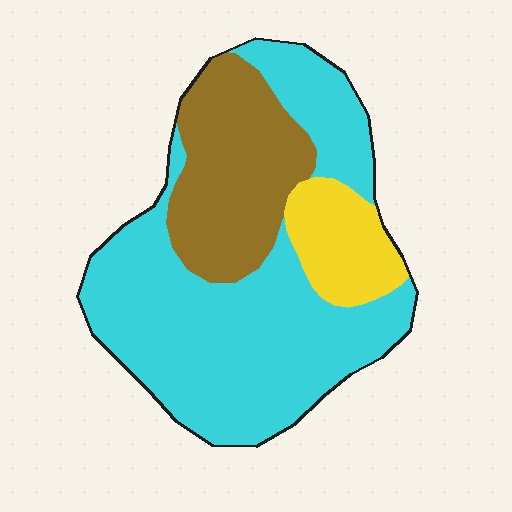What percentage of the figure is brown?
Brown covers roughly 25% of the figure.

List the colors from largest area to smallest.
From largest to smallest: cyan, brown, yellow.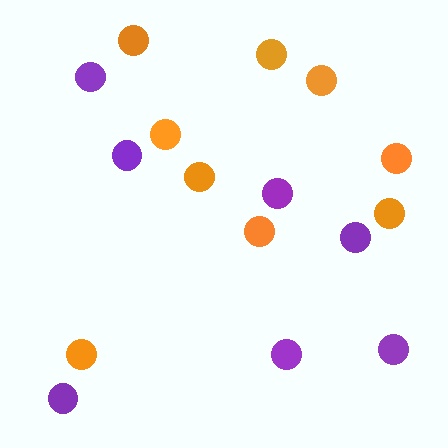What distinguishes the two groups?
There are 2 groups: one group of orange circles (9) and one group of purple circles (7).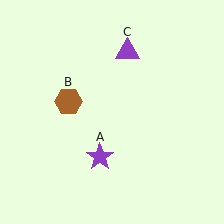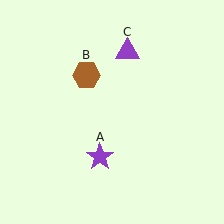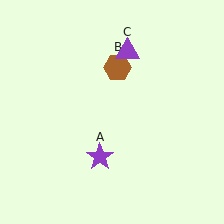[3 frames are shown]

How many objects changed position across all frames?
1 object changed position: brown hexagon (object B).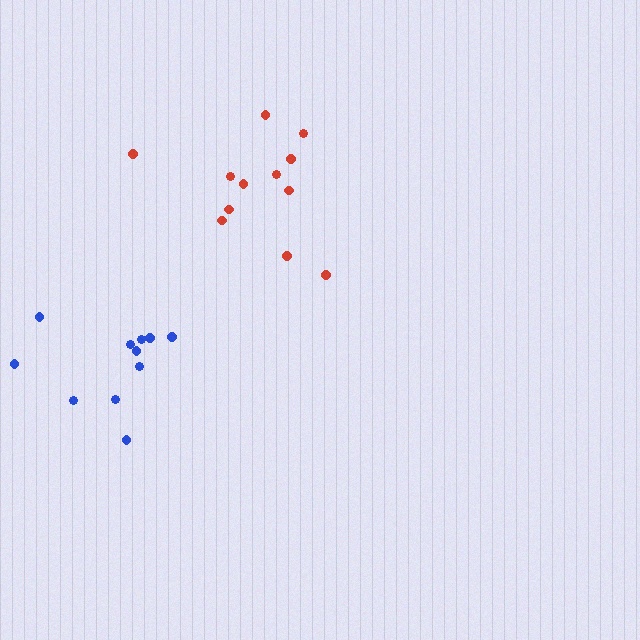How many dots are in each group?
Group 1: 12 dots, Group 2: 11 dots (23 total).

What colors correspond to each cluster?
The clusters are colored: red, blue.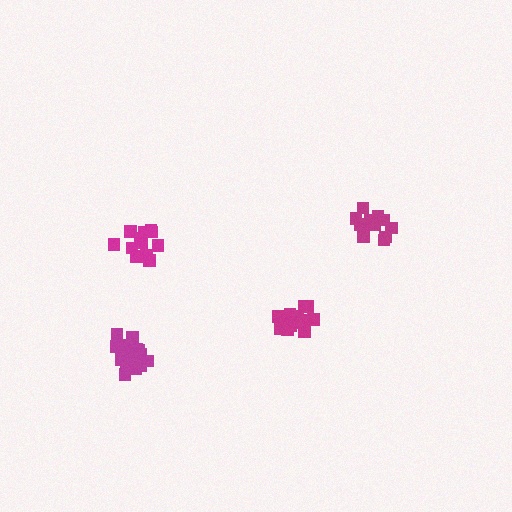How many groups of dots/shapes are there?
There are 4 groups.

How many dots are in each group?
Group 1: 17 dots, Group 2: 18 dots, Group 3: 14 dots, Group 4: 15 dots (64 total).